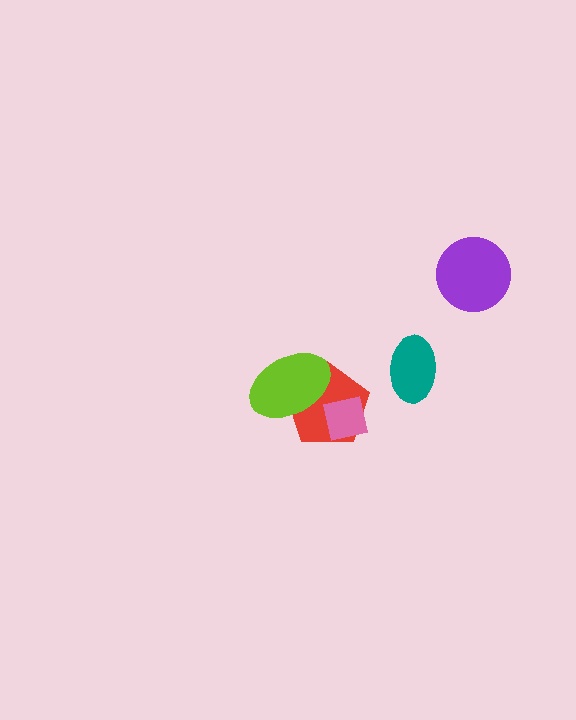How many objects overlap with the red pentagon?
2 objects overlap with the red pentagon.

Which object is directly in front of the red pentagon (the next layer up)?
The pink square is directly in front of the red pentagon.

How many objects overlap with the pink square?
1 object overlaps with the pink square.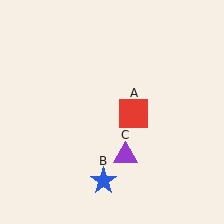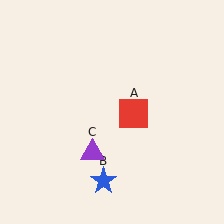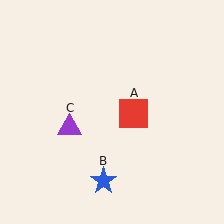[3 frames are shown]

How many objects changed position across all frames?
1 object changed position: purple triangle (object C).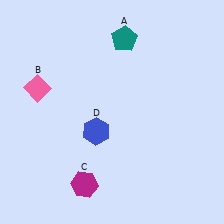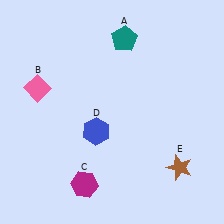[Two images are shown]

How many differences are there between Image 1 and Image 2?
There is 1 difference between the two images.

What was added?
A brown star (E) was added in Image 2.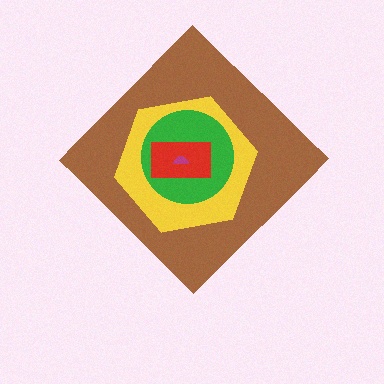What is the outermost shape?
The brown diamond.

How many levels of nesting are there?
5.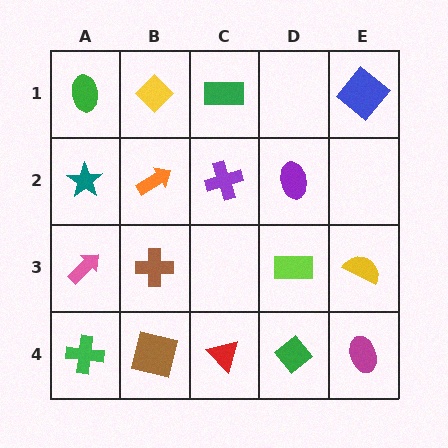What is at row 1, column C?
A green rectangle.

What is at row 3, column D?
A lime rectangle.